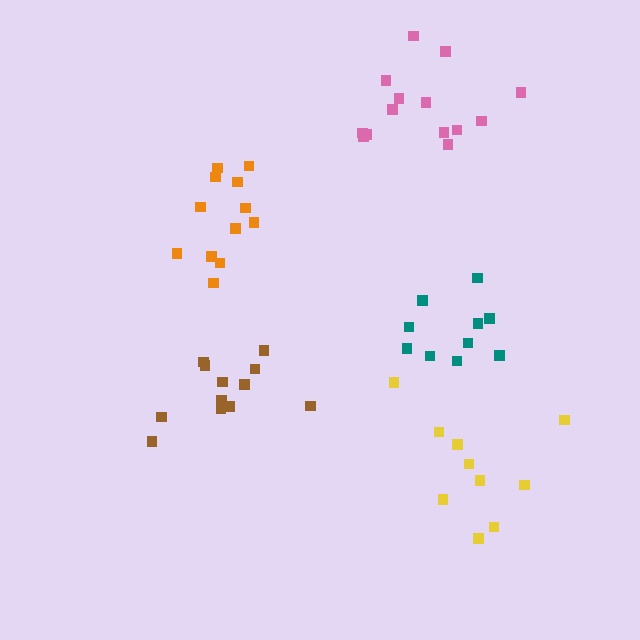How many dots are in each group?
Group 1: 14 dots, Group 2: 12 dots, Group 3: 10 dots, Group 4: 10 dots, Group 5: 12 dots (58 total).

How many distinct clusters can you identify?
There are 5 distinct clusters.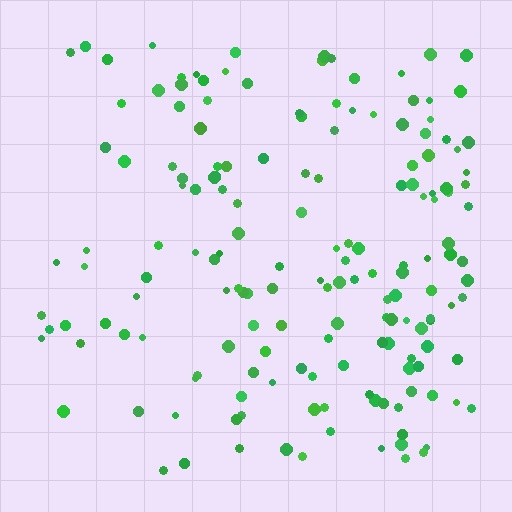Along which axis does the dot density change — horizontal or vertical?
Horizontal.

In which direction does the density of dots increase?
From left to right, with the right side densest.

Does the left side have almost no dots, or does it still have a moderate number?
Still a moderate number, just noticeably fewer than the right.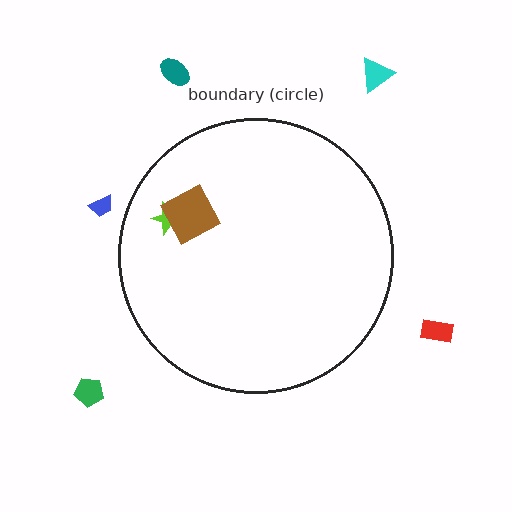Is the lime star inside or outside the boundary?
Inside.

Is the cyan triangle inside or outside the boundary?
Outside.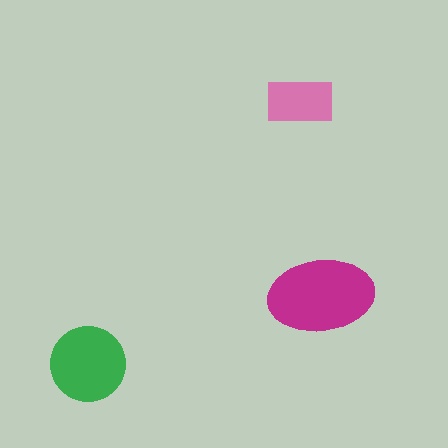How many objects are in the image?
There are 3 objects in the image.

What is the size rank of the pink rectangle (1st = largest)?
3rd.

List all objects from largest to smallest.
The magenta ellipse, the green circle, the pink rectangle.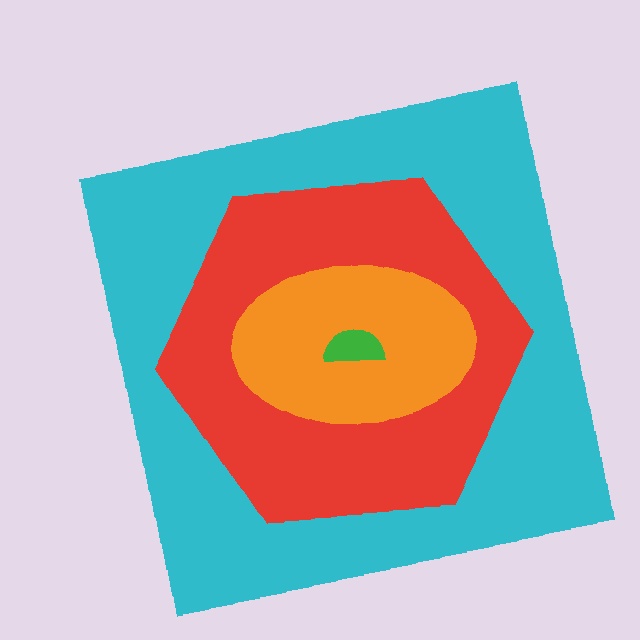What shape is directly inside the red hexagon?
The orange ellipse.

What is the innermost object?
The green semicircle.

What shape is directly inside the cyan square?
The red hexagon.